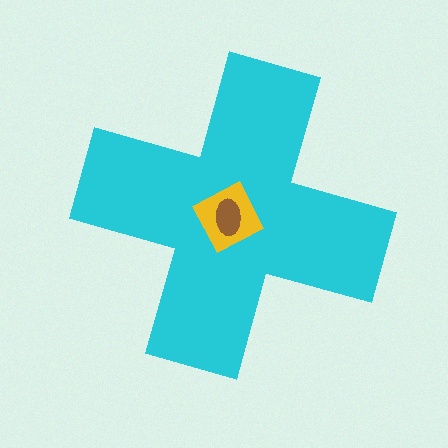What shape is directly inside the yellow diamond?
The brown ellipse.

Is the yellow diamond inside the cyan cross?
Yes.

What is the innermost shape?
The brown ellipse.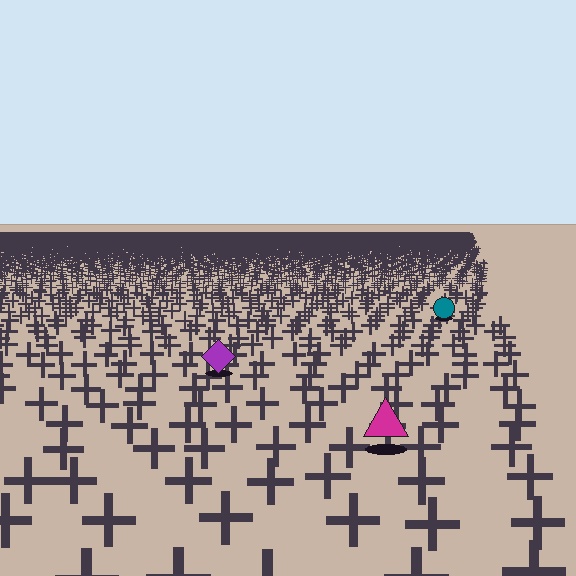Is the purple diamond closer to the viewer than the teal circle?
Yes. The purple diamond is closer — you can tell from the texture gradient: the ground texture is coarser near it.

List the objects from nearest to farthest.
From nearest to farthest: the magenta triangle, the purple diamond, the teal circle.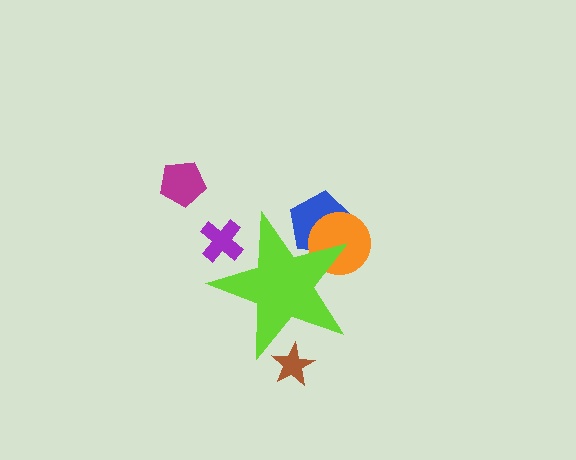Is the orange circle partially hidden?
Yes, the orange circle is partially hidden behind the lime star.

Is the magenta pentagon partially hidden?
No, the magenta pentagon is fully visible.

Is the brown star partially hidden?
Yes, the brown star is partially hidden behind the lime star.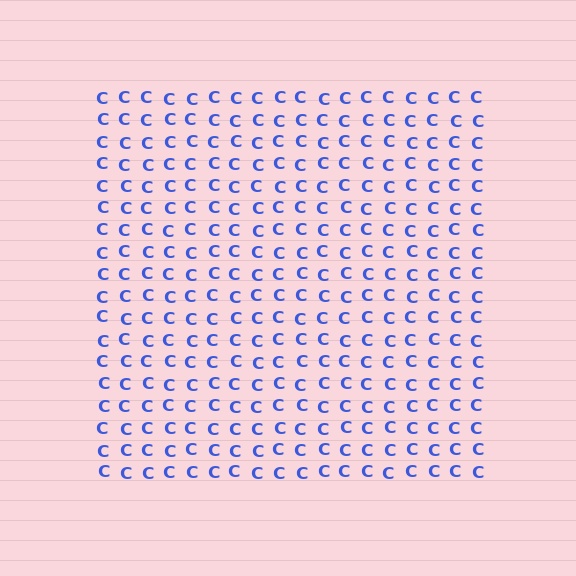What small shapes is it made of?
It is made of small letter C's.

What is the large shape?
The large shape is a square.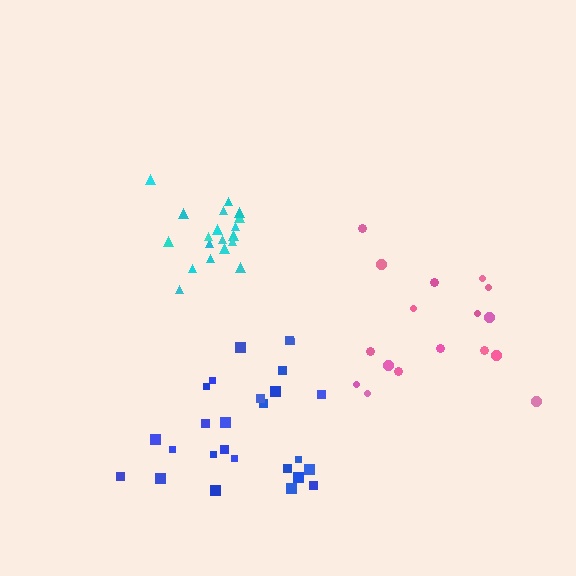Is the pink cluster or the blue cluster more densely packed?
Blue.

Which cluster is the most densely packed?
Cyan.